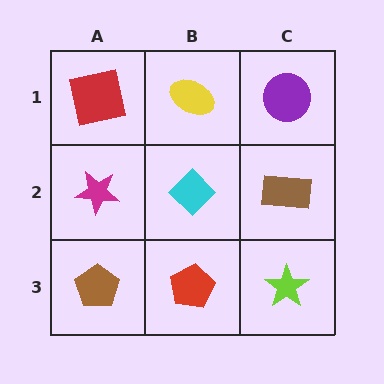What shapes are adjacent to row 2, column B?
A yellow ellipse (row 1, column B), a red pentagon (row 3, column B), a magenta star (row 2, column A), a brown rectangle (row 2, column C).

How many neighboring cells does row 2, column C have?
3.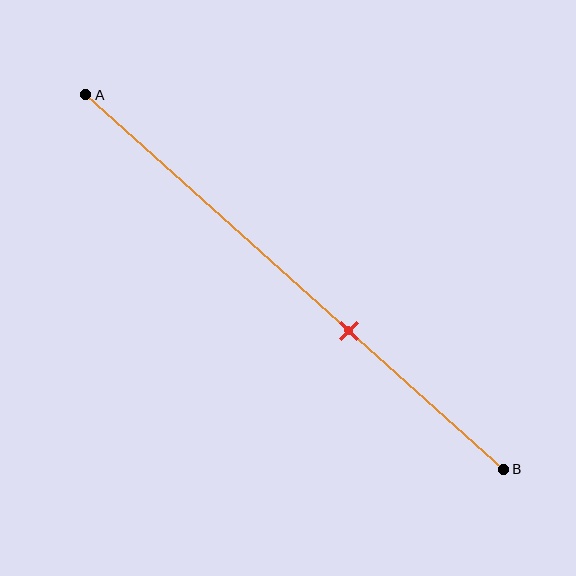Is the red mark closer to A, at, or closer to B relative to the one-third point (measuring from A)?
The red mark is closer to point B than the one-third point of segment AB.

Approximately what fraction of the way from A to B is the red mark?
The red mark is approximately 65% of the way from A to B.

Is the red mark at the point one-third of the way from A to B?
No, the mark is at about 65% from A, not at the 33% one-third point.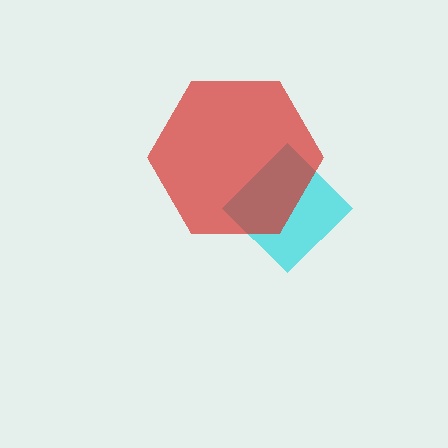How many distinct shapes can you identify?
There are 2 distinct shapes: a cyan diamond, a red hexagon.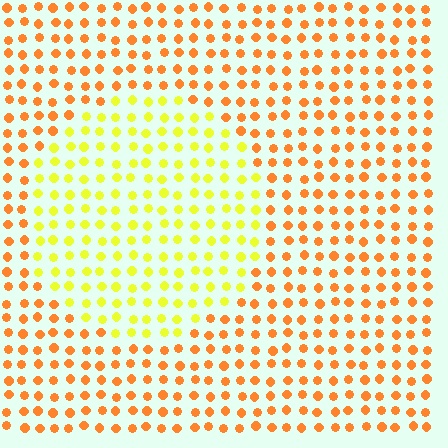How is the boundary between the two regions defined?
The boundary is defined purely by a slight shift in hue (about 41 degrees). Spacing, size, and orientation are identical on both sides.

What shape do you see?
I see a circle.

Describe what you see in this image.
The image is filled with small orange elements in a uniform arrangement. A circle-shaped region is visible where the elements are tinted to a slightly different hue, forming a subtle color boundary.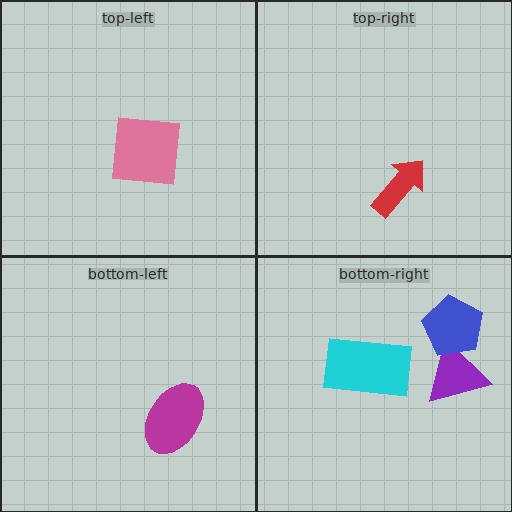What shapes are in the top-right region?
The red arrow.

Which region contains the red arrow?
The top-right region.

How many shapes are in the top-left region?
1.